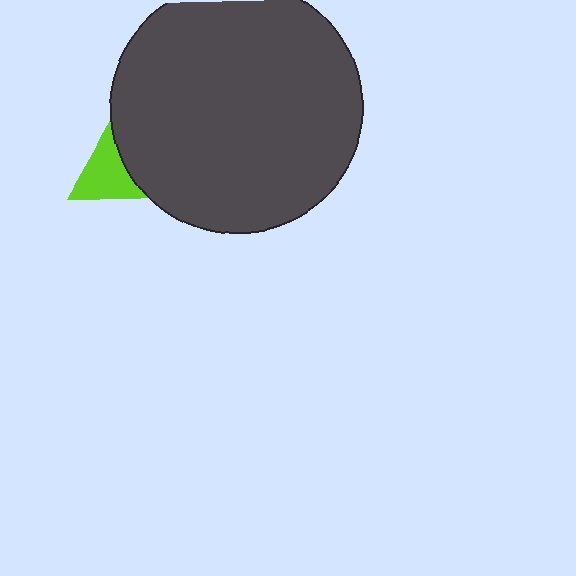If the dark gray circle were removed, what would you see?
You would see the complete lime triangle.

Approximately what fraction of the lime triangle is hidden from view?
Roughly 63% of the lime triangle is hidden behind the dark gray circle.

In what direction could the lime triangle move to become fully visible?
The lime triangle could move left. That would shift it out from behind the dark gray circle entirely.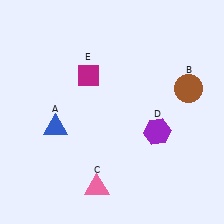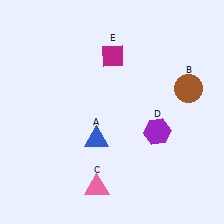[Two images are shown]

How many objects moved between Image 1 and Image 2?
2 objects moved between the two images.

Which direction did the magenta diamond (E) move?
The magenta diamond (E) moved right.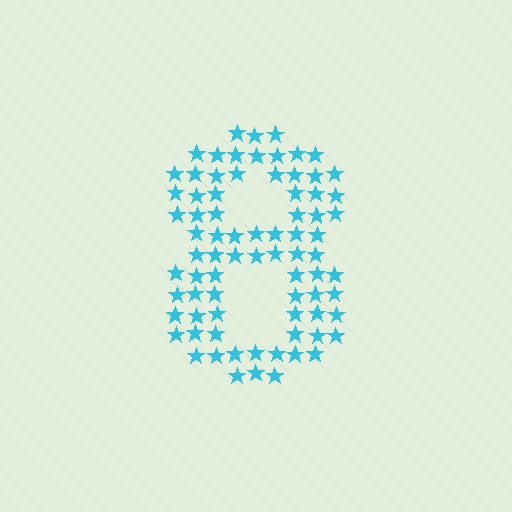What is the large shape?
The large shape is the digit 8.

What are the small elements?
The small elements are stars.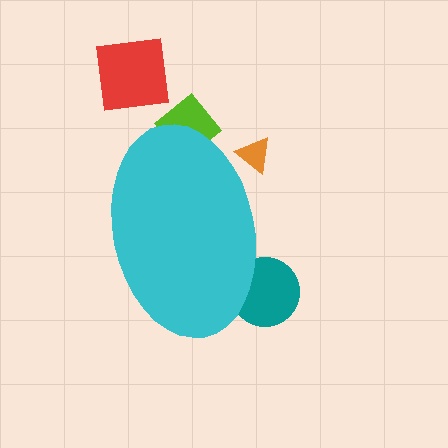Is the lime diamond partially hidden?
Yes, the lime diamond is partially hidden behind the cyan ellipse.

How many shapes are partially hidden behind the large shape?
3 shapes are partially hidden.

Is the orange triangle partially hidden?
Yes, the orange triangle is partially hidden behind the cyan ellipse.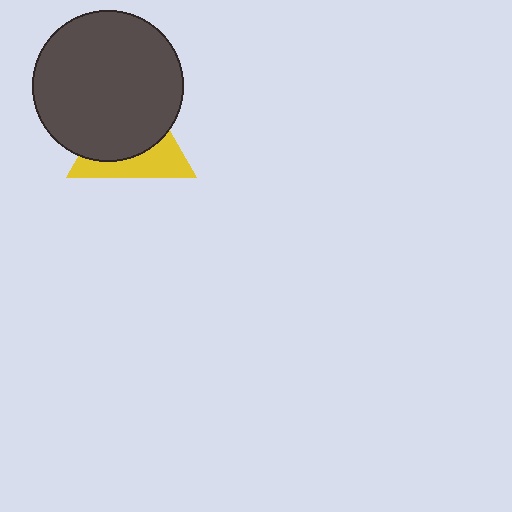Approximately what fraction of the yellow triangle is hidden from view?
Roughly 62% of the yellow triangle is hidden behind the dark gray circle.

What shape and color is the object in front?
The object in front is a dark gray circle.